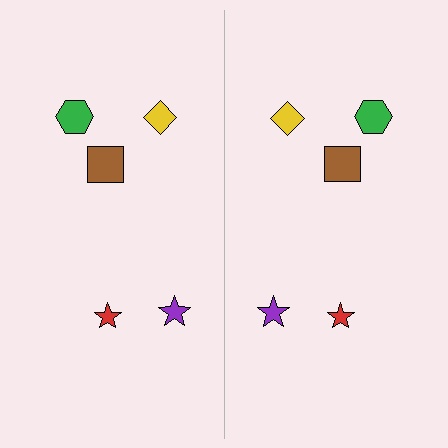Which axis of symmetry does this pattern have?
The pattern has a vertical axis of symmetry running through the center of the image.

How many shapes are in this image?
There are 10 shapes in this image.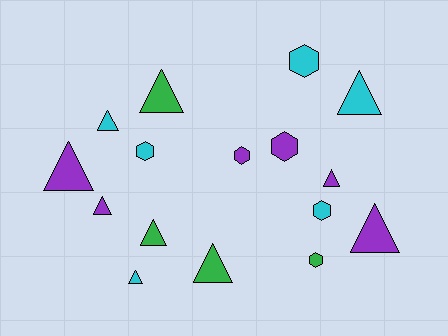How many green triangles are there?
There are 3 green triangles.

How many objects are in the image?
There are 16 objects.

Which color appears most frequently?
Cyan, with 6 objects.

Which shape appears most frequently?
Triangle, with 10 objects.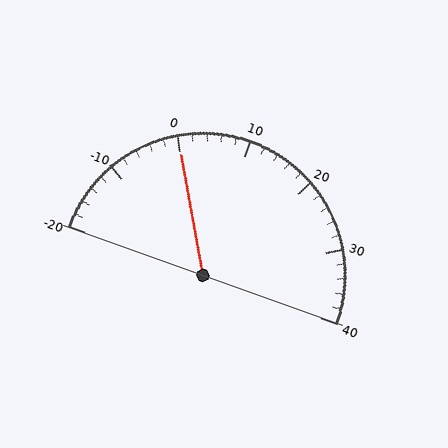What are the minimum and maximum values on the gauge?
The gauge ranges from -20 to 40.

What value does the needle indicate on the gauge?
The needle indicates approximately 0.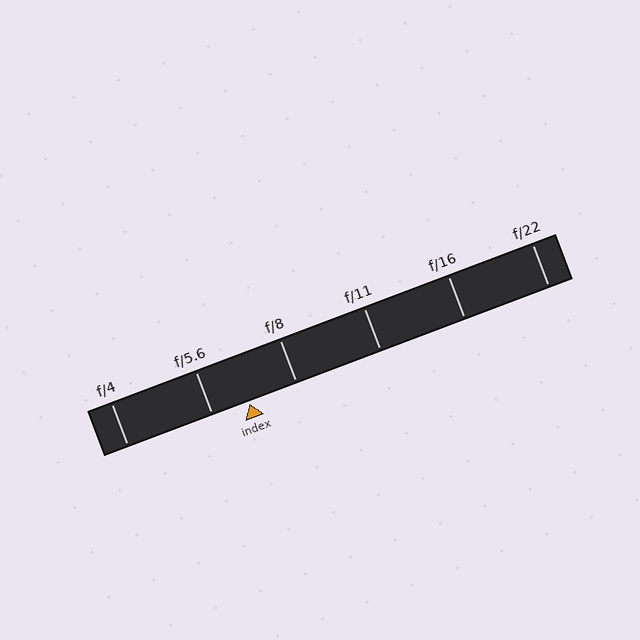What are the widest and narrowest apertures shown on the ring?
The widest aperture shown is f/4 and the narrowest is f/22.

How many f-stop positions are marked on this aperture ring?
There are 6 f-stop positions marked.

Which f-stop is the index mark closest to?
The index mark is closest to f/5.6.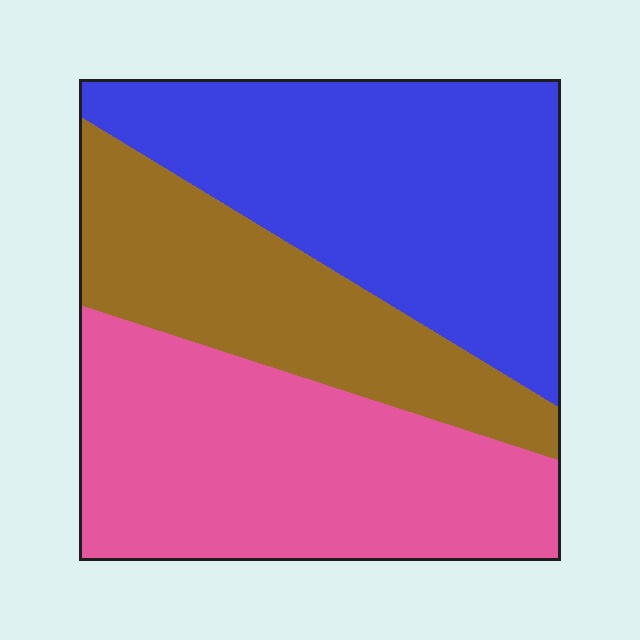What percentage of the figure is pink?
Pink takes up between a quarter and a half of the figure.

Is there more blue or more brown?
Blue.